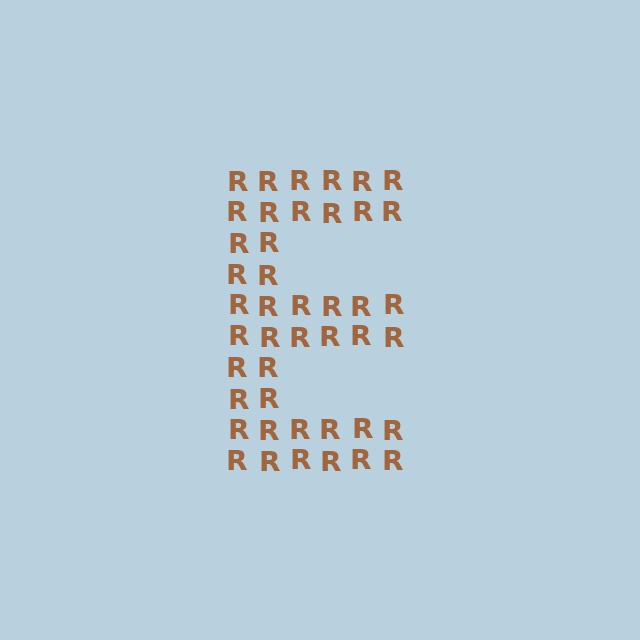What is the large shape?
The large shape is the letter E.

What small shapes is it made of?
It is made of small letter R's.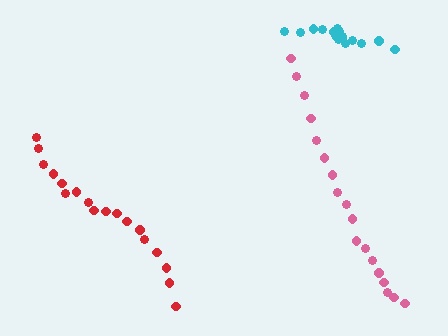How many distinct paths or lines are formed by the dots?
There are 3 distinct paths.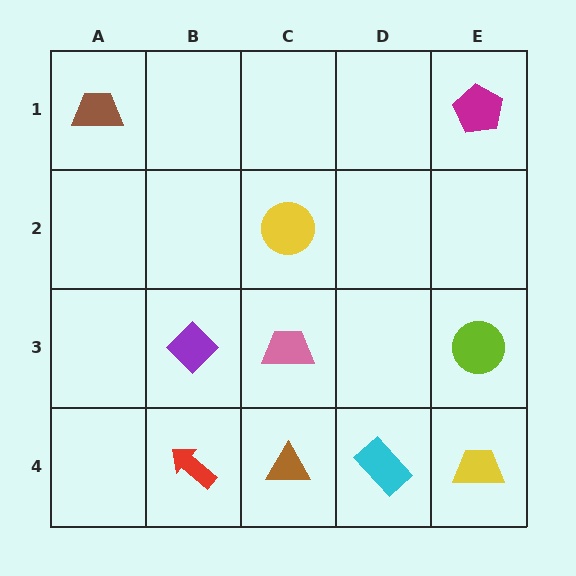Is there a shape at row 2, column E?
No, that cell is empty.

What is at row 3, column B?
A purple diamond.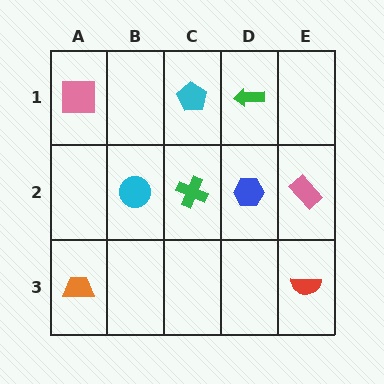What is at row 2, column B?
A cyan circle.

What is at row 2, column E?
A pink rectangle.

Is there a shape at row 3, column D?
No, that cell is empty.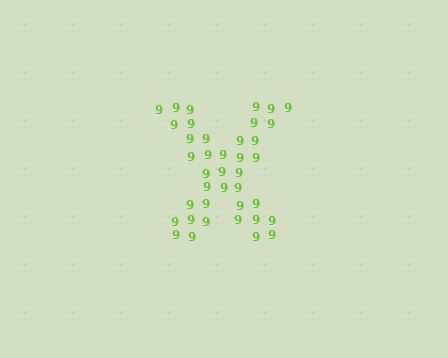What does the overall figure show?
The overall figure shows the letter X.